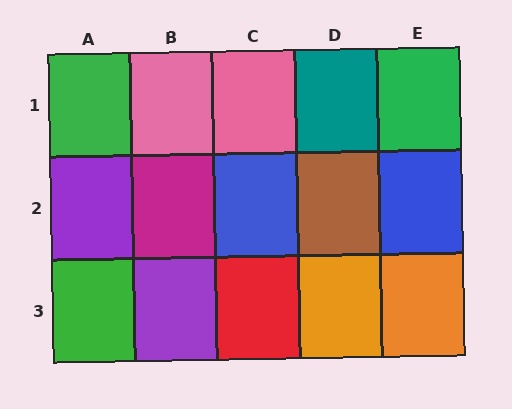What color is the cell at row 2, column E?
Blue.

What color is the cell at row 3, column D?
Orange.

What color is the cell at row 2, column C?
Blue.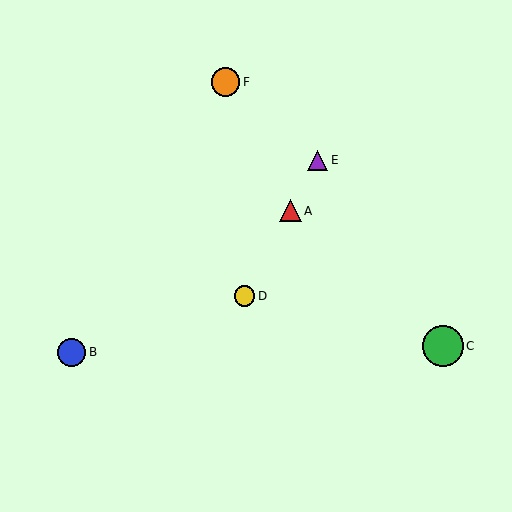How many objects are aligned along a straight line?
3 objects (A, D, E) are aligned along a straight line.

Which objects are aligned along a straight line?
Objects A, D, E are aligned along a straight line.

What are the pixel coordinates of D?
Object D is at (244, 296).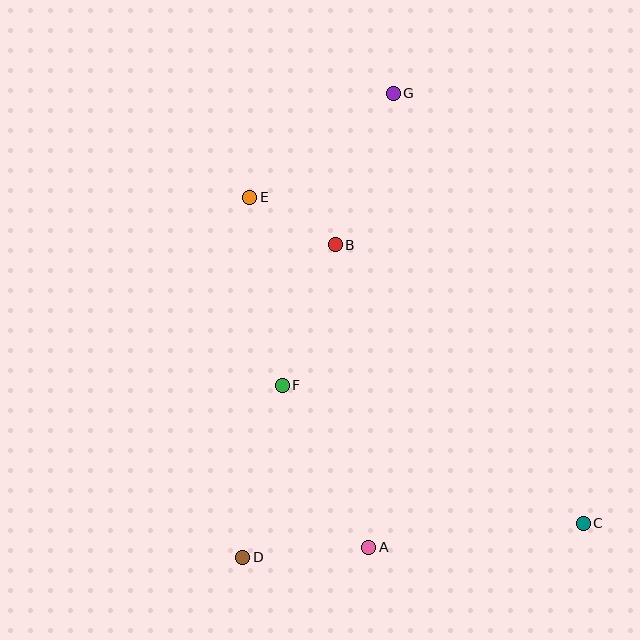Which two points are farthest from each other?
Points D and G are farthest from each other.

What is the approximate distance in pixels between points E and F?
The distance between E and F is approximately 191 pixels.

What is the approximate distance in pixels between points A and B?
The distance between A and B is approximately 304 pixels.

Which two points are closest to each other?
Points B and E are closest to each other.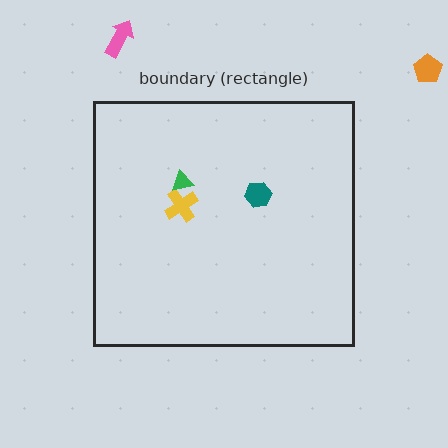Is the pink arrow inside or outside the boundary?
Outside.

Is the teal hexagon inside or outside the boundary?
Inside.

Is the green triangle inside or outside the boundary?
Inside.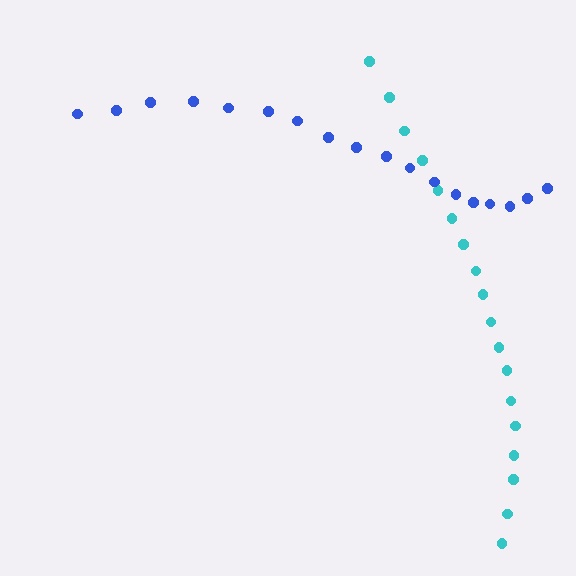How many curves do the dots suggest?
There are 2 distinct paths.